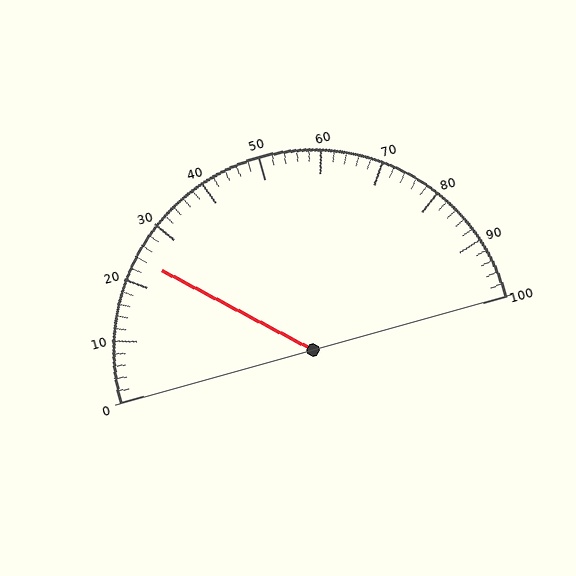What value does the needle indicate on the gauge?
The needle indicates approximately 24.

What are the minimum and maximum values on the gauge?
The gauge ranges from 0 to 100.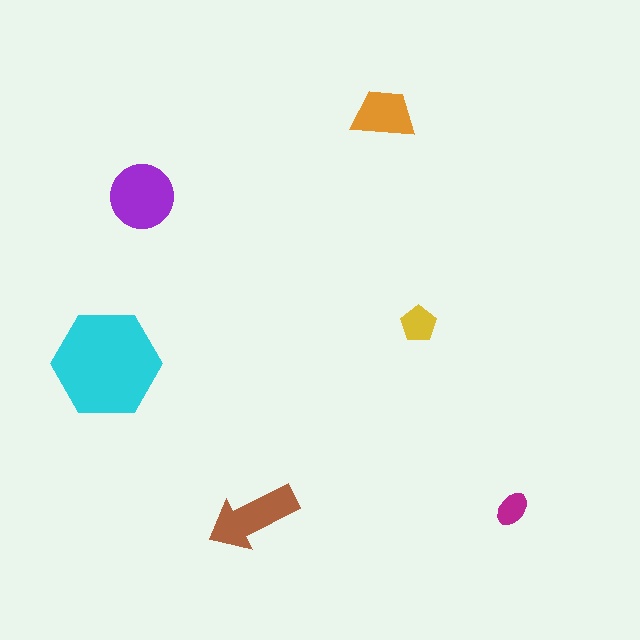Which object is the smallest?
The magenta ellipse.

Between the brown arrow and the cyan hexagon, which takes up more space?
The cyan hexagon.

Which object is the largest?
The cyan hexagon.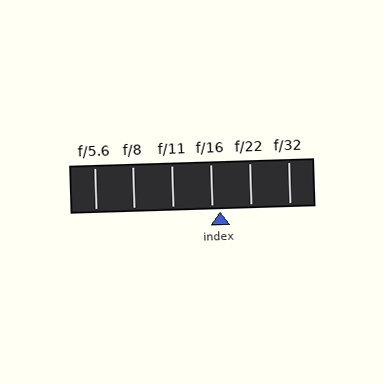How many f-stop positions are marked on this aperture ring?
There are 6 f-stop positions marked.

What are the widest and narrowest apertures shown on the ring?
The widest aperture shown is f/5.6 and the narrowest is f/32.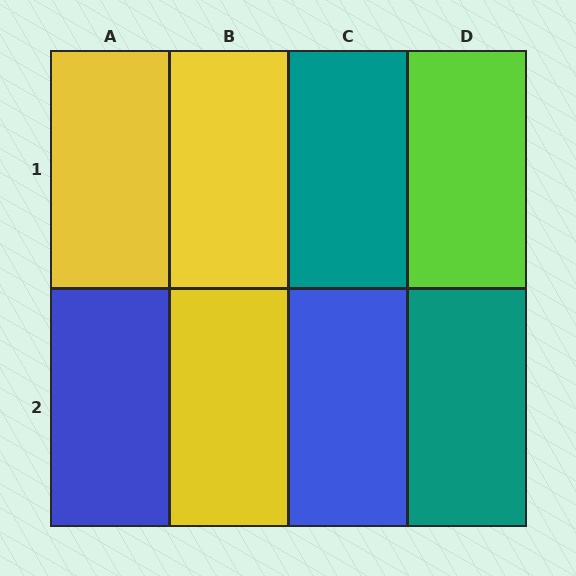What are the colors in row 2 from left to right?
Blue, yellow, blue, teal.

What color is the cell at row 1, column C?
Teal.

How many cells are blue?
2 cells are blue.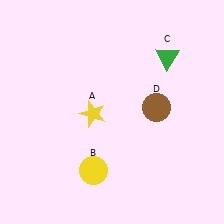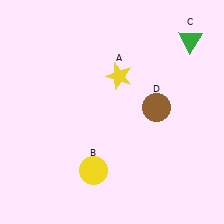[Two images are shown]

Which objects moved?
The objects that moved are: the yellow star (A), the green triangle (C).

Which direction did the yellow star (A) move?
The yellow star (A) moved up.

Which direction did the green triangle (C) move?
The green triangle (C) moved right.